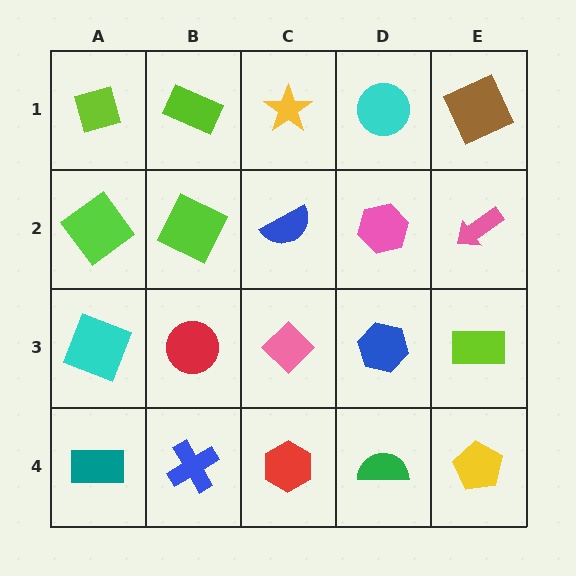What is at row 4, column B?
A blue cross.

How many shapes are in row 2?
5 shapes.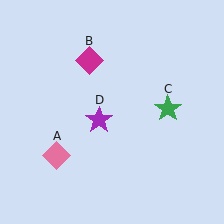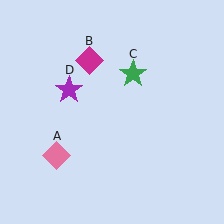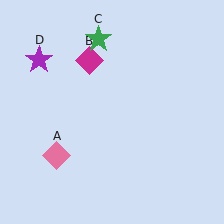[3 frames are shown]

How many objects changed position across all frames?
2 objects changed position: green star (object C), purple star (object D).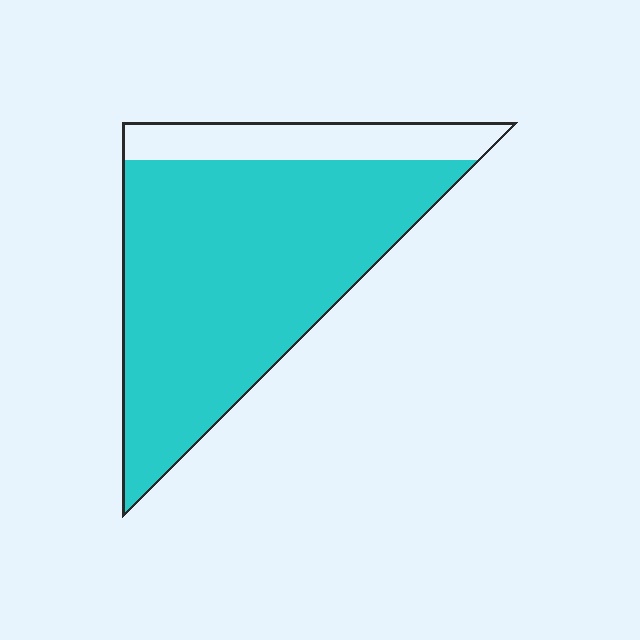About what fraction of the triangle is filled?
About five sixths (5/6).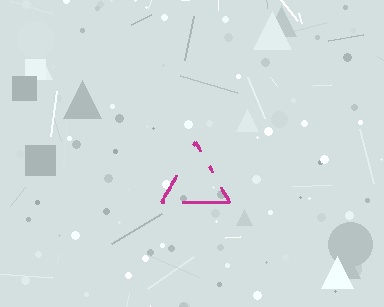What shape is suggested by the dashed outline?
The dashed outline suggests a triangle.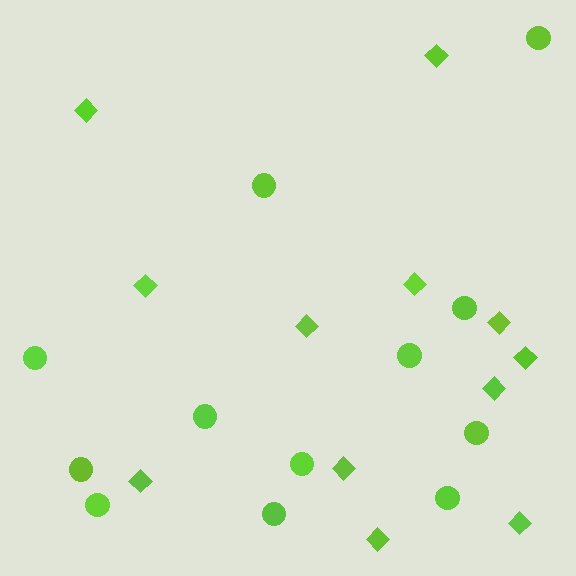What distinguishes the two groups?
There are 2 groups: one group of diamonds (12) and one group of circles (12).